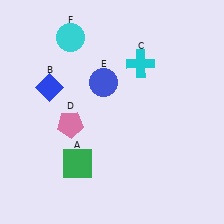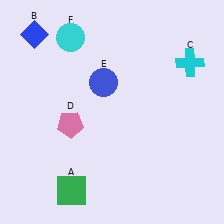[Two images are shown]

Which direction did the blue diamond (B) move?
The blue diamond (B) moved up.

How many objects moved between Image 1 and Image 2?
3 objects moved between the two images.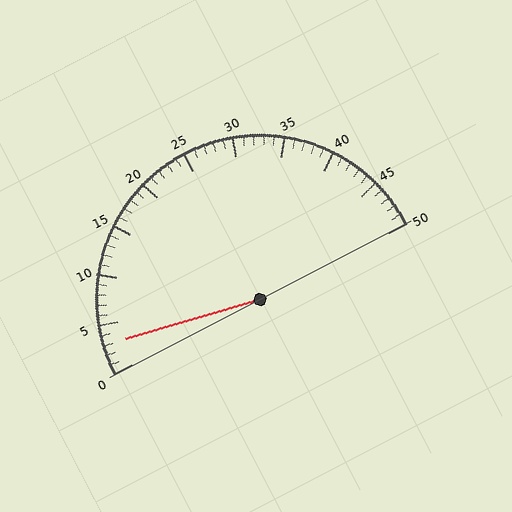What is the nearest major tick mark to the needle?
The nearest major tick mark is 5.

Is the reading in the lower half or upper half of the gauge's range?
The reading is in the lower half of the range (0 to 50).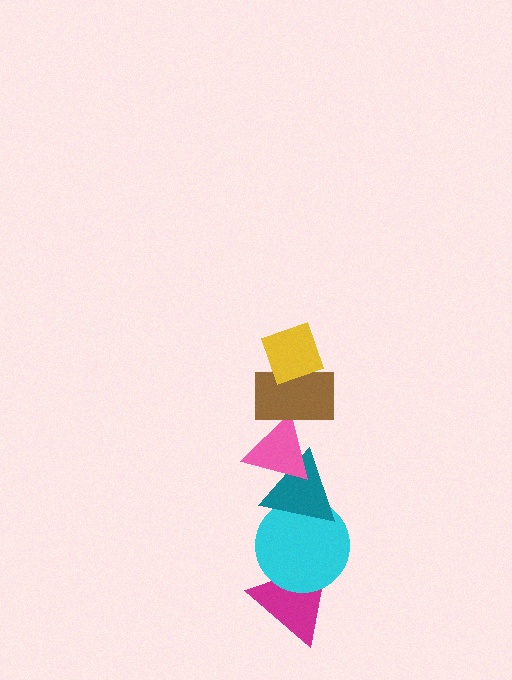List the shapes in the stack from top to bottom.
From top to bottom: the yellow diamond, the brown rectangle, the pink triangle, the teal triangle, the cyan circle, the magenta triangle.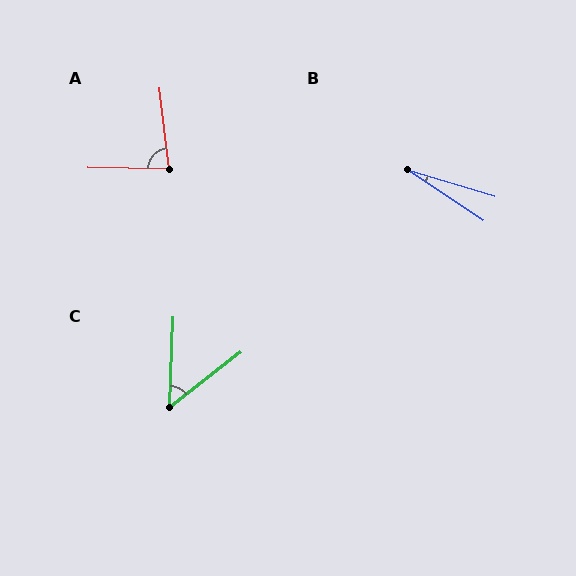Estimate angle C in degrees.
Approximately 50 degrees.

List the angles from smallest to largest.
B (17°), C (50°), A (82°).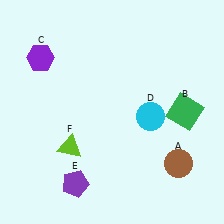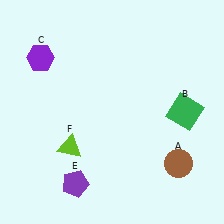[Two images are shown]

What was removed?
The cyan circle (D) was removed in Image 2.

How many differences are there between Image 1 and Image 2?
There is 1 difference between the two images.